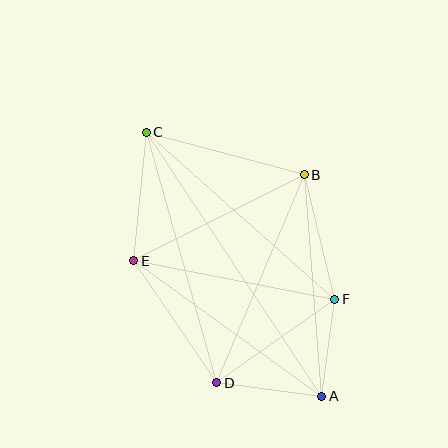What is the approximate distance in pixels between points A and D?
The distance between A and D is approximately 106 pixels.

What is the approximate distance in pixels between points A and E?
The distance between A and E is approximately 232 pixels.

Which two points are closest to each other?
Points A and F are closest to each other.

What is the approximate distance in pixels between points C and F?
The distance between C and F is approximately 252 pixels.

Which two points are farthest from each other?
Points A and C are farthest from each other.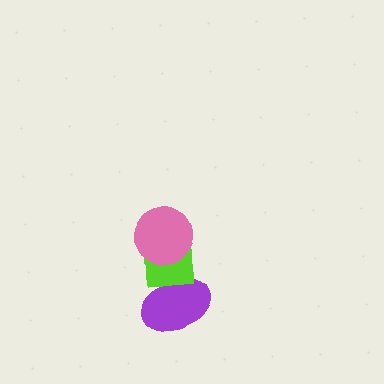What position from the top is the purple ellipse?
The purple ellipse is 3rd from the top.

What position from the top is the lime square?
The lime square is 2nd from the top.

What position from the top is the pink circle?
The pink circle is 1st from the top.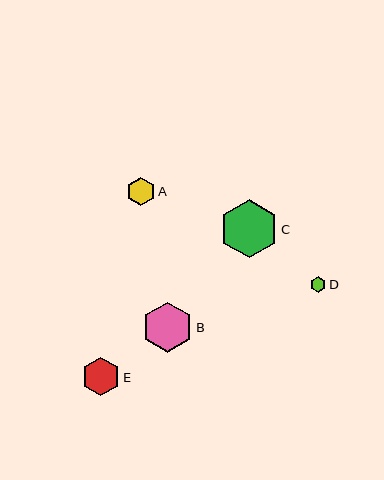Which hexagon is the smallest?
Hexagon D is the smallest with a size of approximately 16 pixels.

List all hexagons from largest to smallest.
From largest to smallest: C, B, E, A, D.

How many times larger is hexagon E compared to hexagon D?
Hexagon E is approximately 2.4 times the size of hexagon D.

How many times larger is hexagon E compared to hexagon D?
Hexagon E is approximately 2.4 times the size of hexagon D.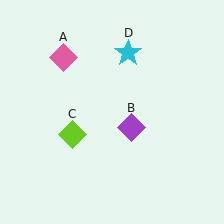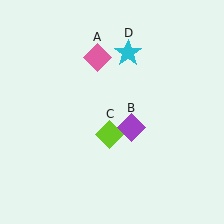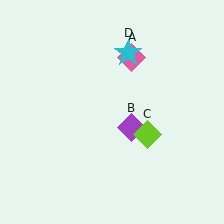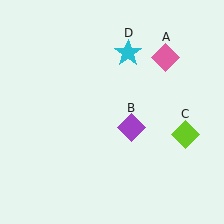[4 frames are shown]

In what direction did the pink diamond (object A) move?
The pink diamond (object A) moved right.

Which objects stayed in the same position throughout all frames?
Purple diamond (object B) and cyan star (object D) remained stationary.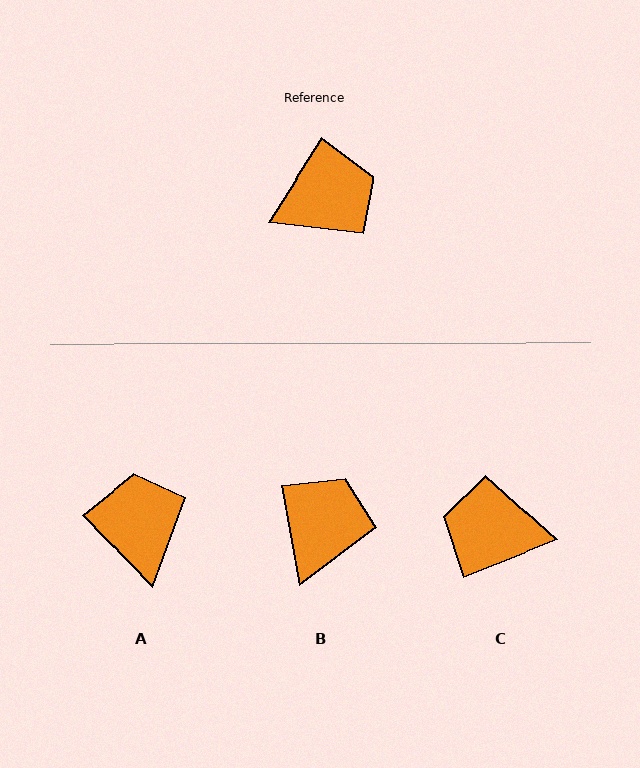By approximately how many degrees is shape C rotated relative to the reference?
Approximately 145 degrees counter-clockwise.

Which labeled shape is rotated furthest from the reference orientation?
C, about 145 degrees away.